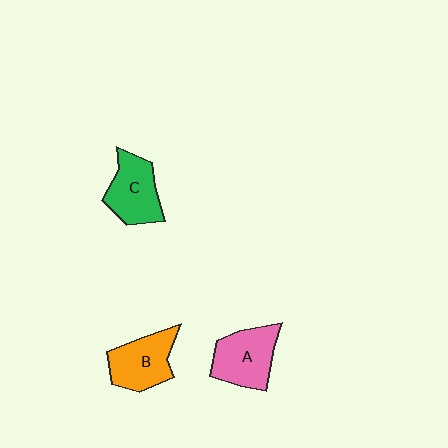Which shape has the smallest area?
Shape C (green).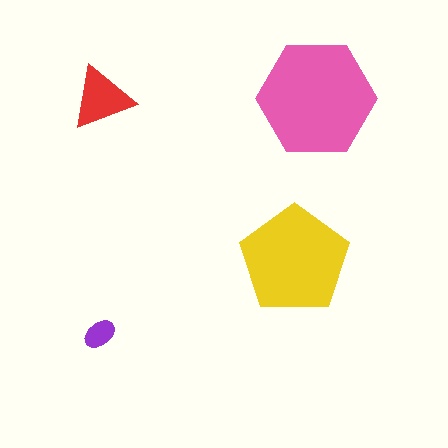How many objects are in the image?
There are 4 objects in the image.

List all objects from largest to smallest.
The pink hexagon, the yellow pentagon, the red triangle, the purple ellipse.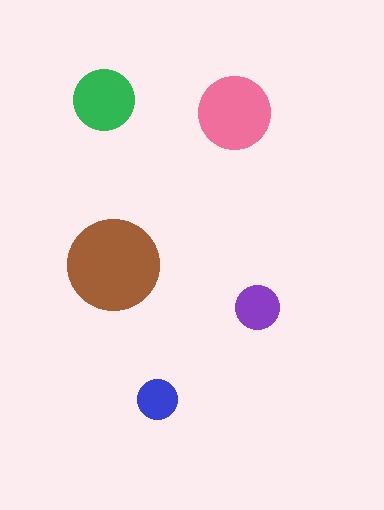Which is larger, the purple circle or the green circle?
The green one.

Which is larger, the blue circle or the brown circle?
The brown one.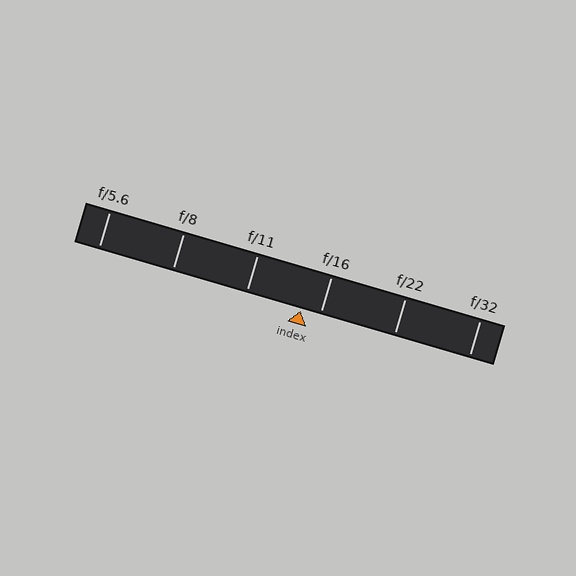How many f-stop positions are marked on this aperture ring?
There are 6 f-stop positions marked.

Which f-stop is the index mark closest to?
The index mark is closest to f/16.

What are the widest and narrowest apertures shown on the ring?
The widest aperture shown is f/5.6 and the narrowest is f/32.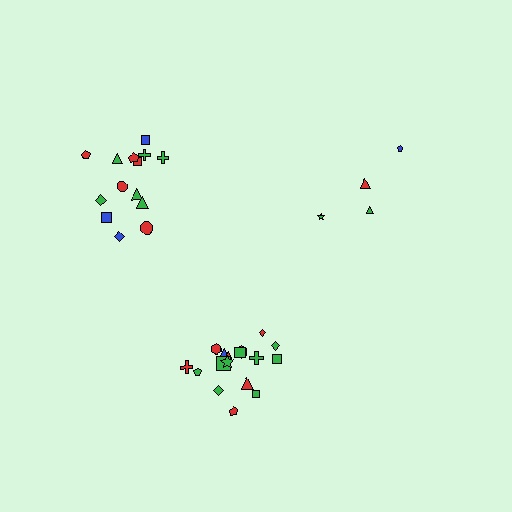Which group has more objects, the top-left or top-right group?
The top-left group.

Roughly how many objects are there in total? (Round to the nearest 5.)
Roughly 35 objects in total.